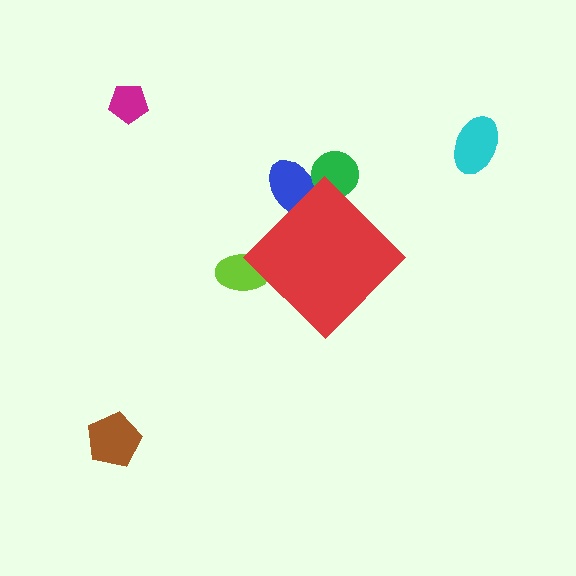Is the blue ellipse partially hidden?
Yes, the blue ellipse is partially hidden behind the red diamond.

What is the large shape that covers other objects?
A red diamond.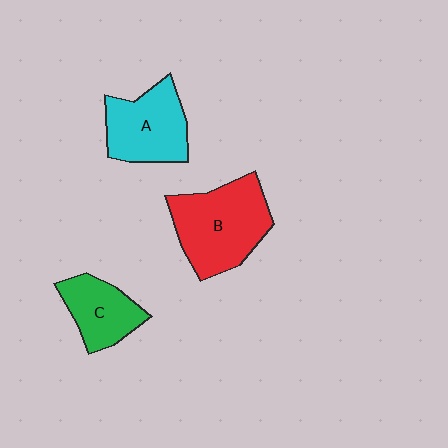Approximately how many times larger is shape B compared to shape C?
Approximately 1.7 times.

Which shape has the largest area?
Shape B (red).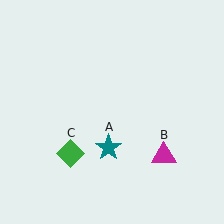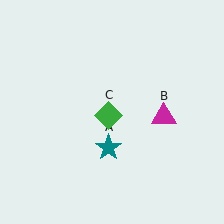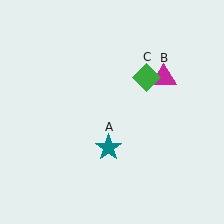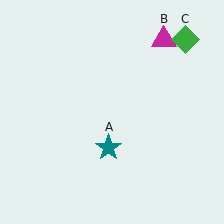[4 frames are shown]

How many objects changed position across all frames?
2 objects changed position: magenta triangle (object B), green diamond (object C).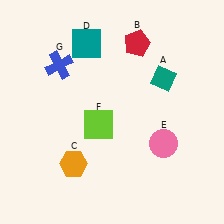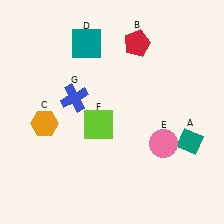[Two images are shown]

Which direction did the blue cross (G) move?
The blue cross (G) moved down.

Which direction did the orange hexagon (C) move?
The orange hexagon (C) moved up.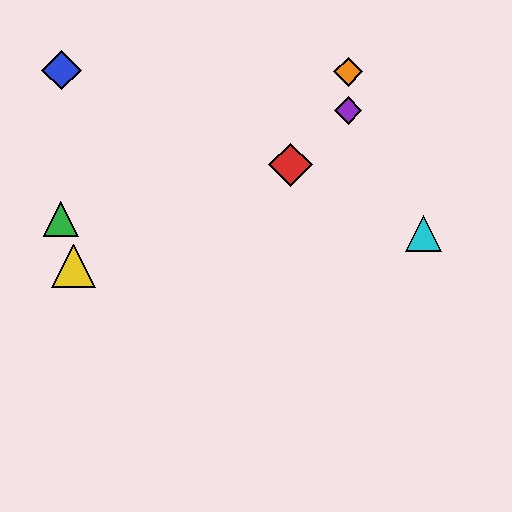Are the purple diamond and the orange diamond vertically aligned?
Yes, both are at x≈348.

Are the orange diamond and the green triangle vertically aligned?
No, the orange diamond is at x≈348 and the green triangle is at x≈61.